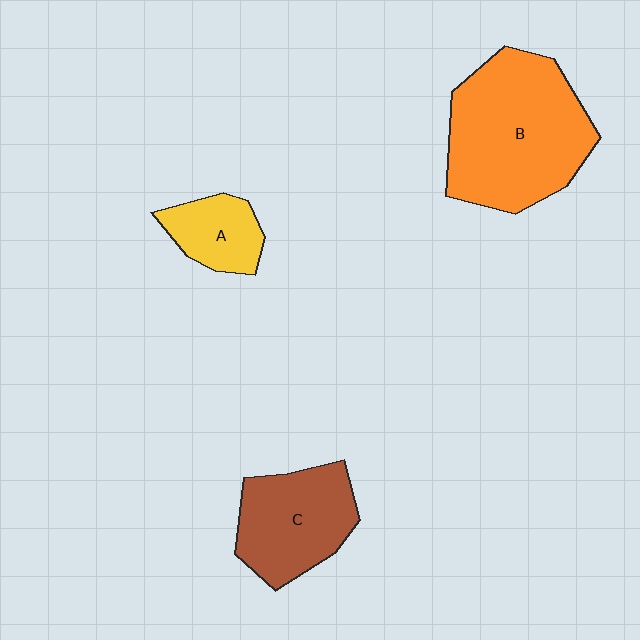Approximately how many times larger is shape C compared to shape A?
Approximately 1.8 times.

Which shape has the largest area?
Shape B (orange).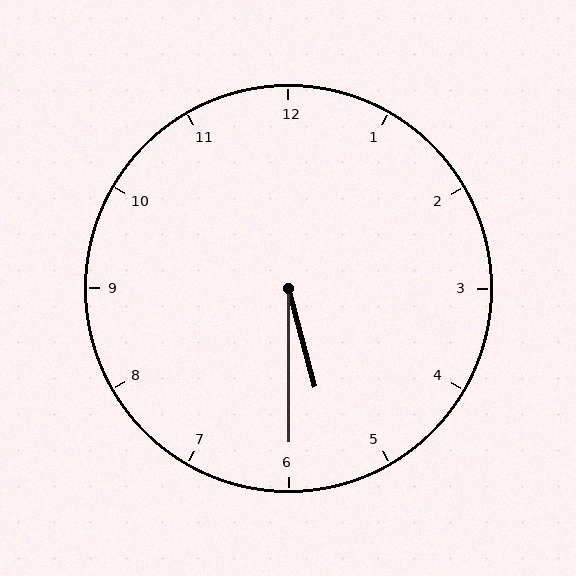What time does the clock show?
5:30.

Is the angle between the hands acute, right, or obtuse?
It is acute.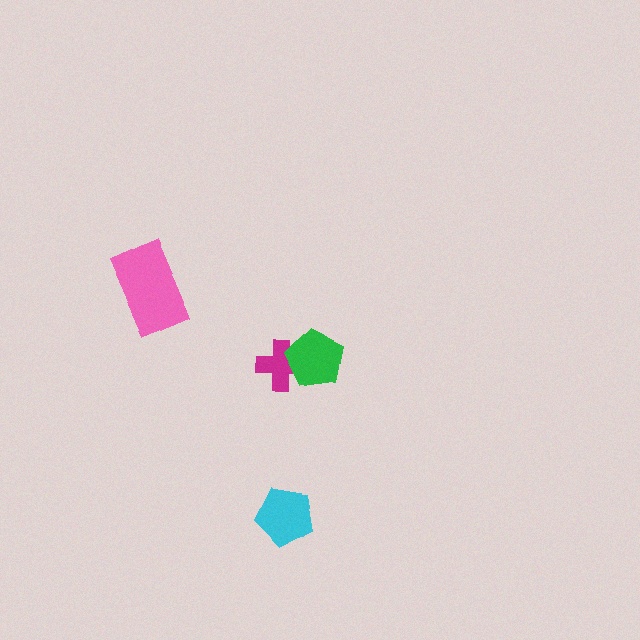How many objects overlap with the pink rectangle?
0 objects overlap with the pink rectangle.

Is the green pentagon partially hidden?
No, no other shape covers it.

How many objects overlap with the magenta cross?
1 object overlaps with the magenta cross.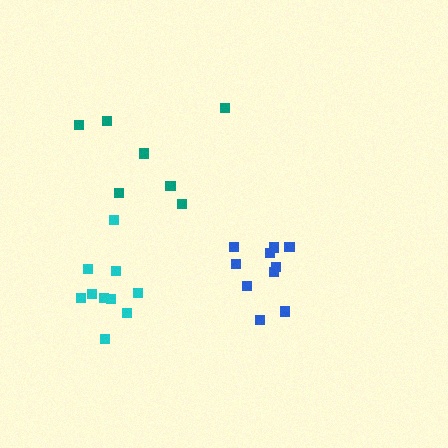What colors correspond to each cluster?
The clusters are colored: teal, blue, cyan.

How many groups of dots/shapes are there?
There are 3 groups.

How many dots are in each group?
Group 1: 7 dots, Group 2: 10 dots, Group 3: 10 dots (27 total).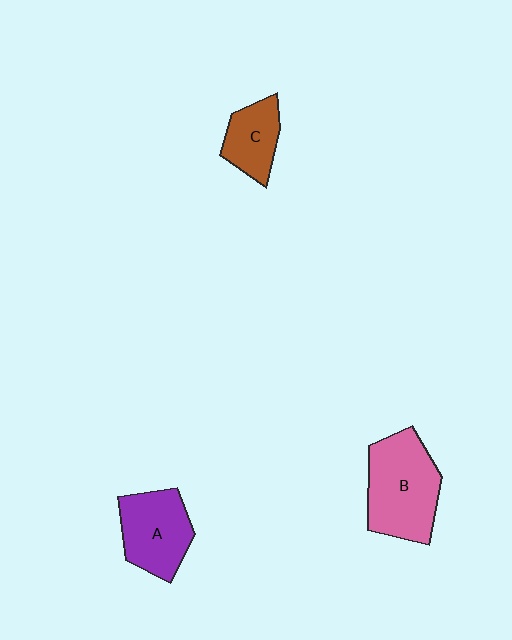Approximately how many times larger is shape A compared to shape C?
Approximately 1.4 times.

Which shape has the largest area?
Shape B (pink).